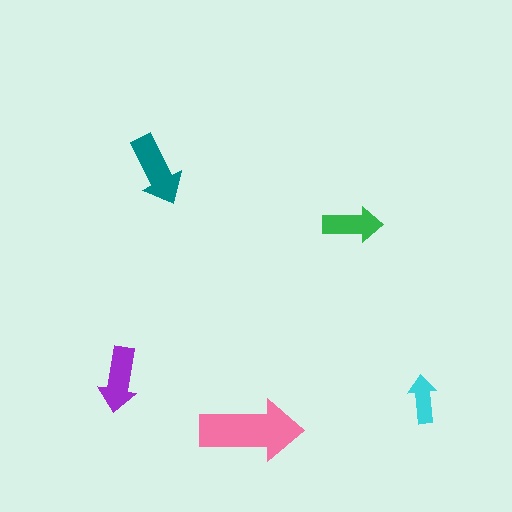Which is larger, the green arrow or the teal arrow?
The teal one.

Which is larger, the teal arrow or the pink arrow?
The pink one.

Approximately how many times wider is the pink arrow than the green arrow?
About 1.5 times wider.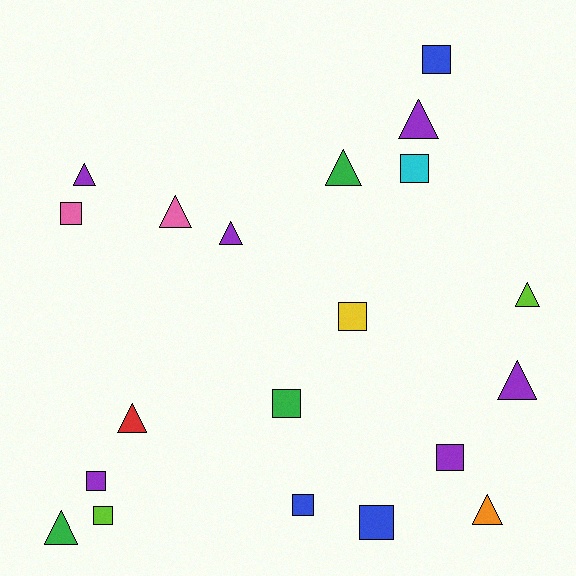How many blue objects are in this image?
There are 3 blue objects.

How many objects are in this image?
There are 20 objects.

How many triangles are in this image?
There are 10 triangles.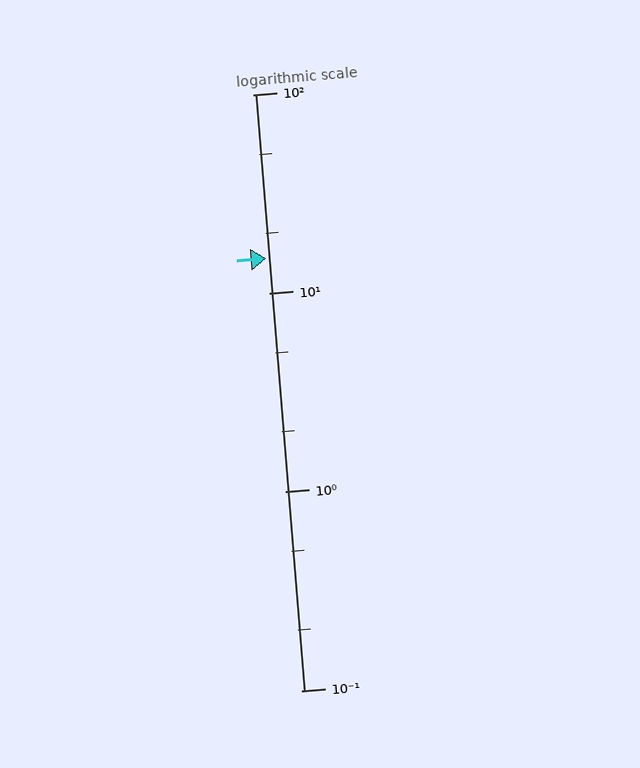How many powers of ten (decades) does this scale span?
The scale spans 3 decades, from 0.1 to 100.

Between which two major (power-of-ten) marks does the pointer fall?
The pointer is between 10 and 100.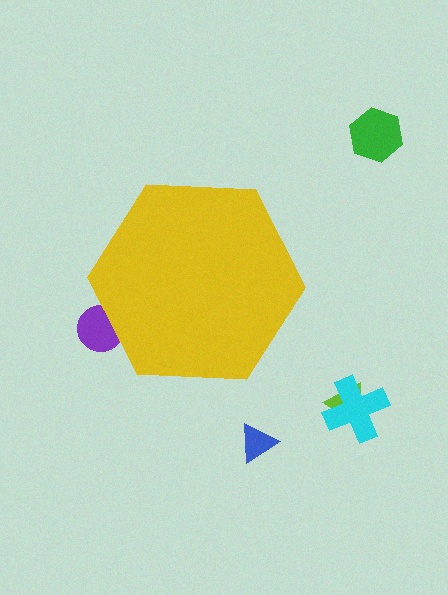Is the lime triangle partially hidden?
No, the lime triangle is fully visible.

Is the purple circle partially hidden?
Yes, the purple circle is partially hidden behind the yellow hexagon.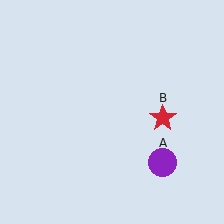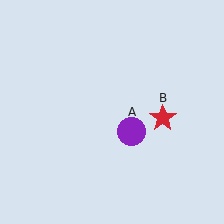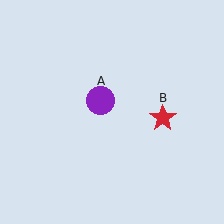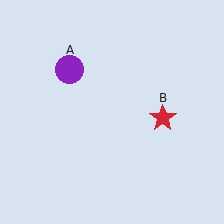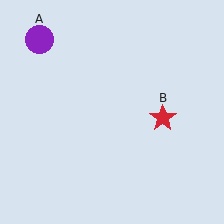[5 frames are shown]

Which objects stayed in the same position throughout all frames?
Red star (object B) remained stationary.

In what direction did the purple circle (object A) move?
The purple circle (object A) moved up and to the left.